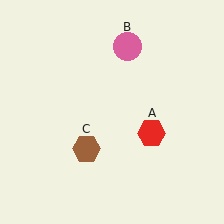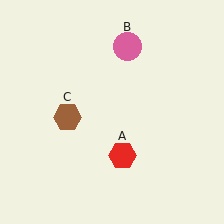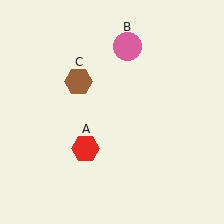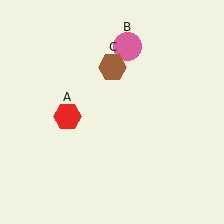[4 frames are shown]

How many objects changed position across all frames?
2 objects changed position: red hexagon (object A), brown hexagon (object C).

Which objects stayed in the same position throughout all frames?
Pink circle (object B) remained stationary.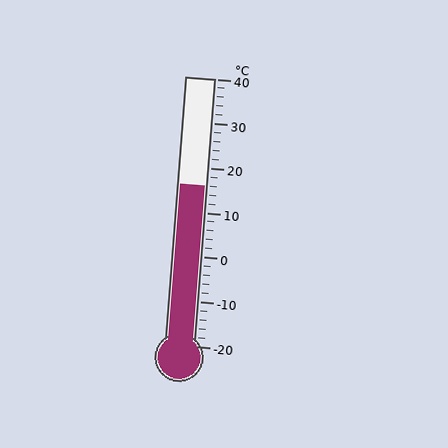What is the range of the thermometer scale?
The thermometer scale ranges from -20°C to 40°C.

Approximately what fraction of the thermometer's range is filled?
The thermometer is filled to approximately 60% of its range.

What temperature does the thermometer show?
The thermometer shows approximately 16°C.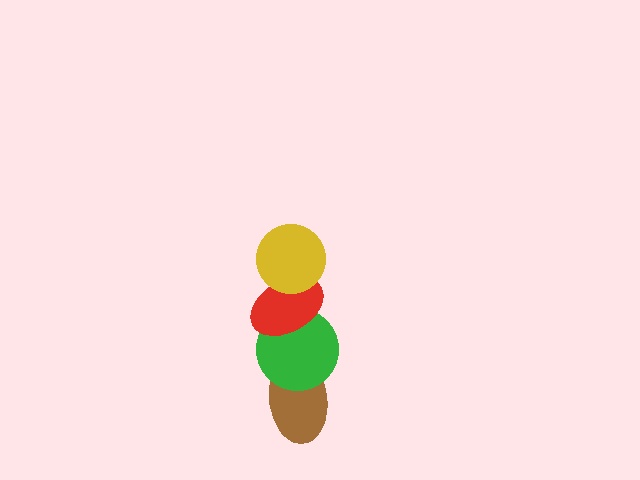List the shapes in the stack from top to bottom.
From top to bottom: the yellow circle, the red ellipse, the green circle, the brown ellipse.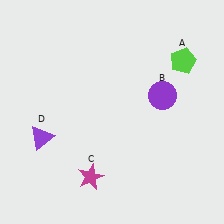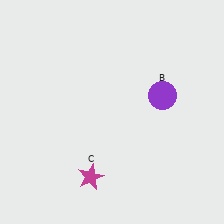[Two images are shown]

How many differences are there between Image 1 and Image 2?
There are 2 differences between the two images.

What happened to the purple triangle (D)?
The purple triangle (D) was removed in Image 2. It was in the bottom-left area of Image 1.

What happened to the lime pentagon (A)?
The lime pentagon (A) was removed in Image 2. It was in the top-right area of Image 1.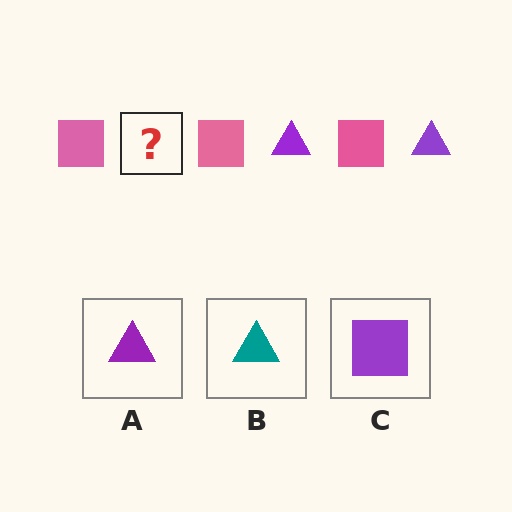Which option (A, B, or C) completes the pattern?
A.